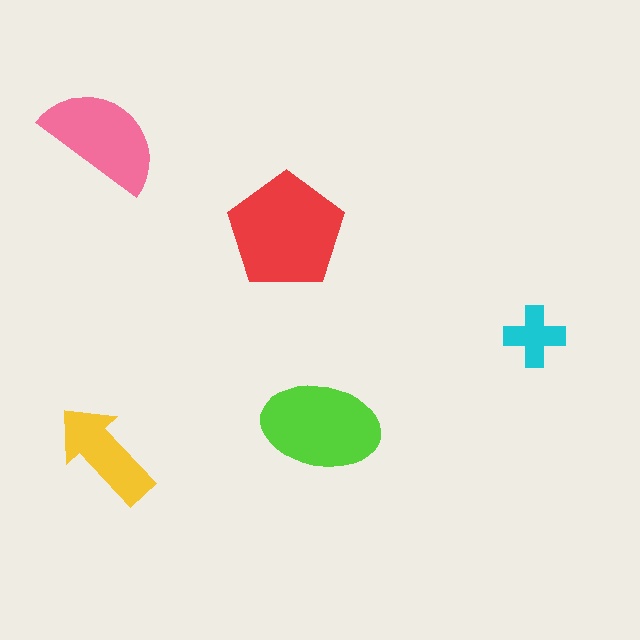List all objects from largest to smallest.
The red pentagon, the lime ellipse, the pink semicircle, the yellow arrow, the cyan cross.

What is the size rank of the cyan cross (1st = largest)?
5th.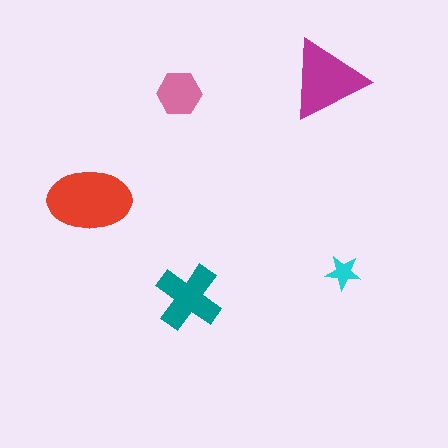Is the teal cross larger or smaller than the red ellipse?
Smaller.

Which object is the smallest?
The cyan star.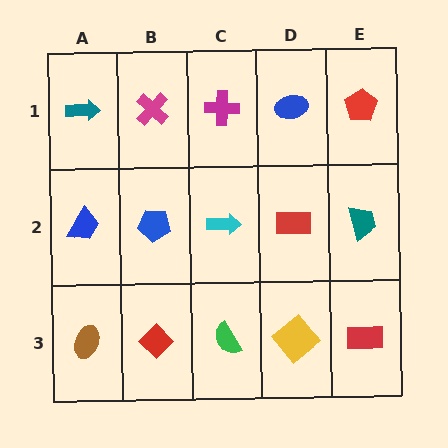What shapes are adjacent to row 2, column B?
A magenta cross (row 1, column B), a red diamond (row 3, column B), a blue trapezoid (row 2, column A), a cyan arrow (row 2, column C).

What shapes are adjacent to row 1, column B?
A blue pentagon (row 2, column B), a teal arrow (row 1, column A), a magenta cross (row 1, column C).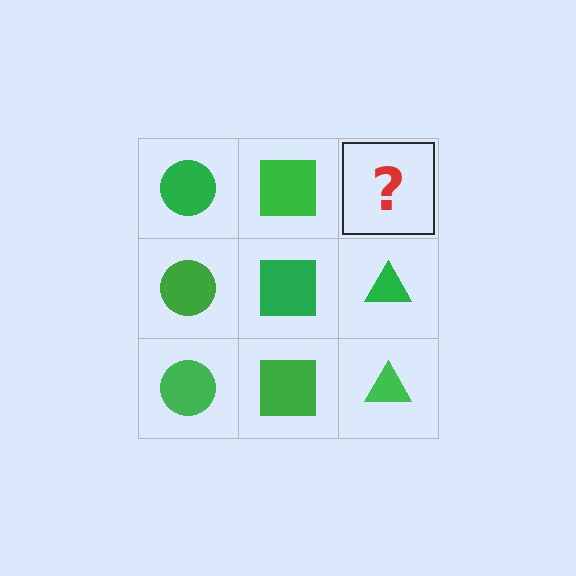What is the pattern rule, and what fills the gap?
The rule is that each column has a consistent shape. The gap should be filled with a green triangle.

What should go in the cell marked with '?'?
The missing cell should contain a green triangle.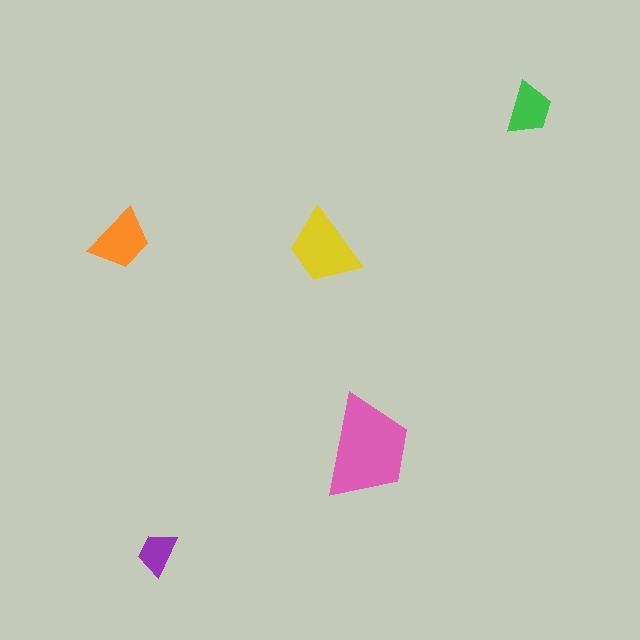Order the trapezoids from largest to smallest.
the pink one, the yellow one, the orange one, the green one, the purple one.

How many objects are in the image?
There are 5 objects in the image.